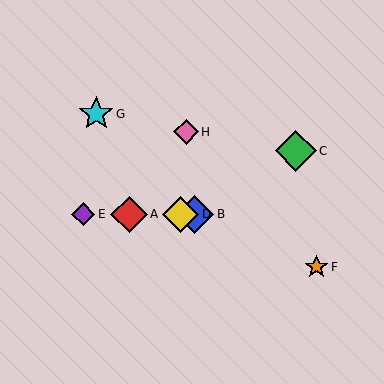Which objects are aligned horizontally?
Objects A, B, D, E are aligned horizontally.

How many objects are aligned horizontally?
4 objects (A, B, D, E) are aligned horizontally.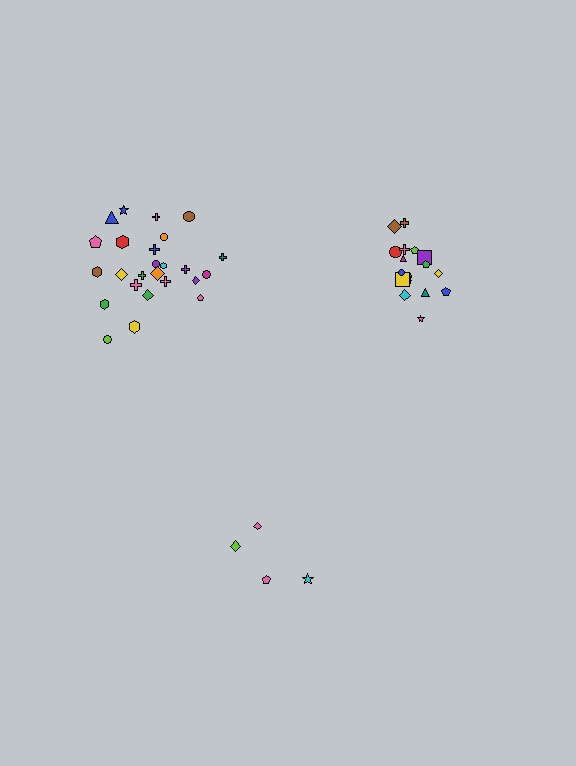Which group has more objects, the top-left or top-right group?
The top-left group.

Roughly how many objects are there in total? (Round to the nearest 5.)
Roughly 45 objects in total.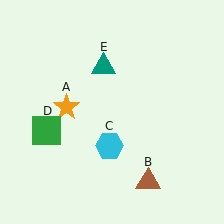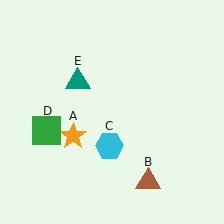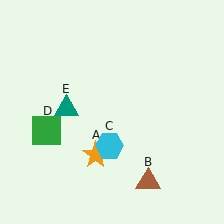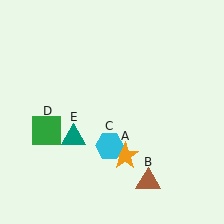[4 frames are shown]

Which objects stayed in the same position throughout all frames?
Brown triangle (object B) and cyan hexagon (object C) and green square (object D) remained stationary.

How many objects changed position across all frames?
2 objects changed position: orange star (object A), teal triangle (object E).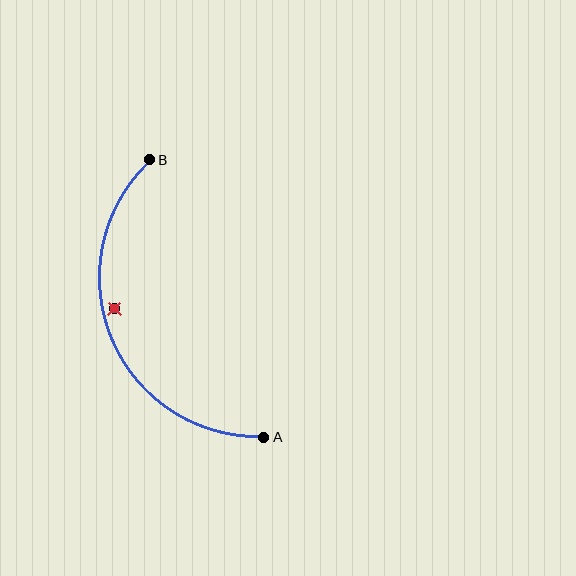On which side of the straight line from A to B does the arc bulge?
The arc bulges to the left of the straight line connecting A and B.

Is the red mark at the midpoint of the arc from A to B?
No — the red mark does not lie on the arc at all. It sits slightly inside the curve.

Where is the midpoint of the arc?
The arc midpoint is the point on the curve farthest from the straight line joining A and B. It sits to the left of that line.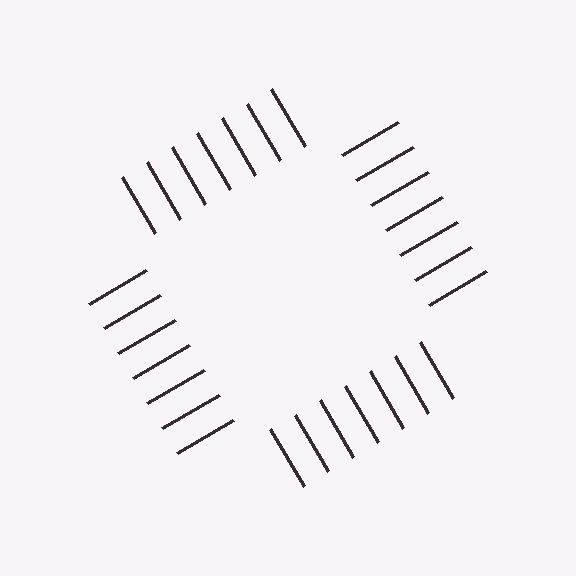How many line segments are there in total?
28 — 7 along each of the 4 edges.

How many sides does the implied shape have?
4 sides — the line-ends trace a square.